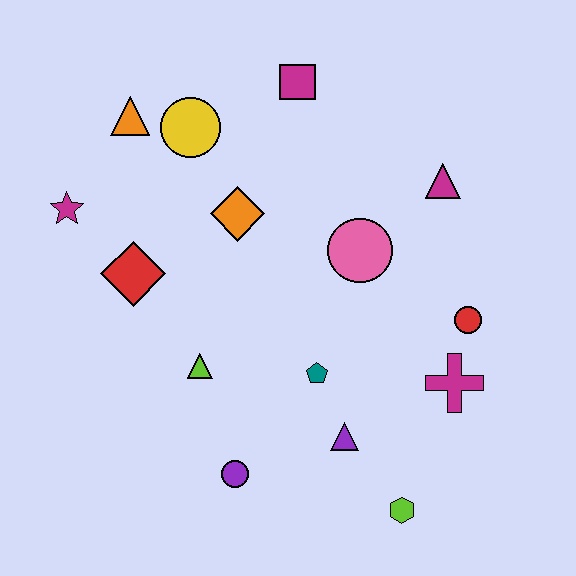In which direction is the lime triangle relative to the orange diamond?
The lime triangle is below the orange diamond.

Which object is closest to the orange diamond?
The yellow circle is closest to the orange diamond.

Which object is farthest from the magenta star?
The lime hexagon is farthest from the magenta star.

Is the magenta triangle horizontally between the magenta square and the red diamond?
No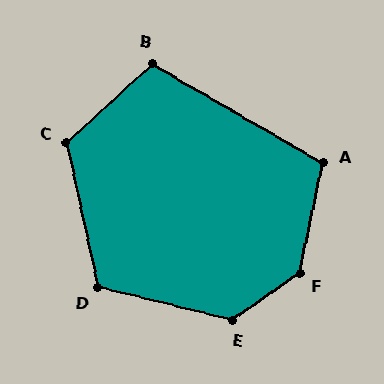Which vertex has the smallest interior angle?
B, at approximately 107 degrees.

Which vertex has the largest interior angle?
F, at approximately 137 degrees.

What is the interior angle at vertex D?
Approximately 116 degrees (obtuse).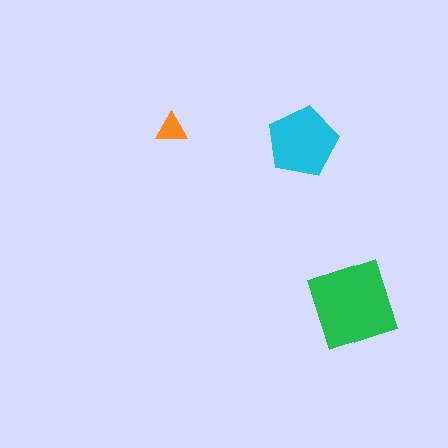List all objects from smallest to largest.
The orange triangle, the cyan pentagon, the green square.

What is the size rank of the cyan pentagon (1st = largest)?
2nd.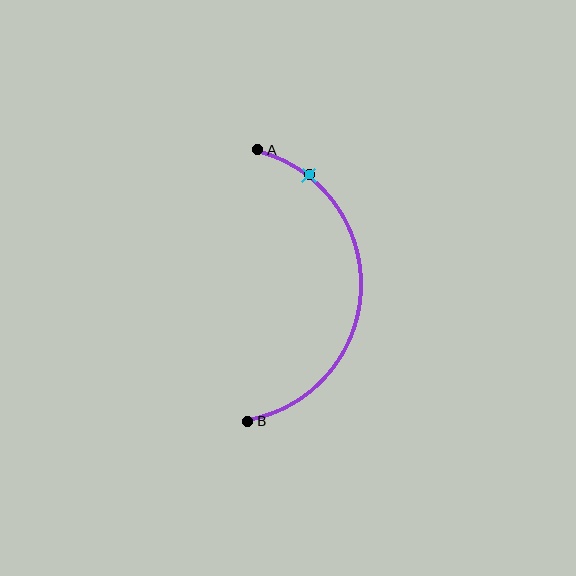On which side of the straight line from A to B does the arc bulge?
The arc bulges to the right of the straight line connecting A and B.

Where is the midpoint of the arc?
The arc midpoint is the point on the curve farthest from the straight line joining A and B. It sits to the right of that line.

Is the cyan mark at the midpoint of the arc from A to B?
No. The cyan mark lies on the arc but is closer to endpoint A. The arc midpoint would be at the point on the curve equidistant along the arc from both A and B.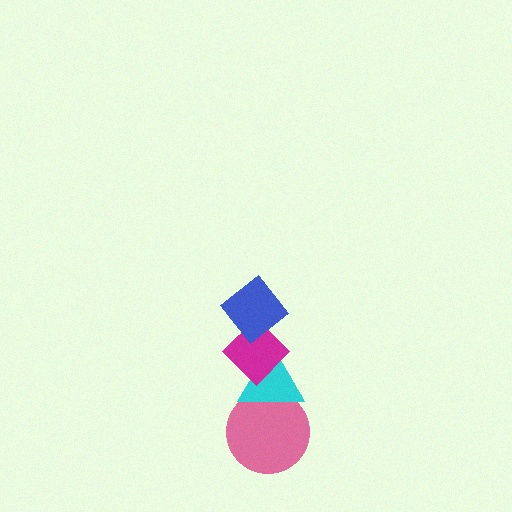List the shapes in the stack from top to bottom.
From top to bottom: the blue diamond, the magenta diamond, the cyan triangle, the pink circle.